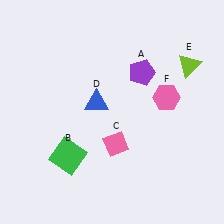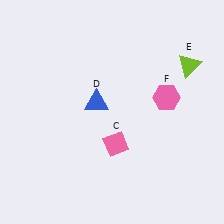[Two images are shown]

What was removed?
The purple pentagon (A), the green square (B) were removed in Image 2.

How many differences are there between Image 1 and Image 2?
There are 2 differences between the two images.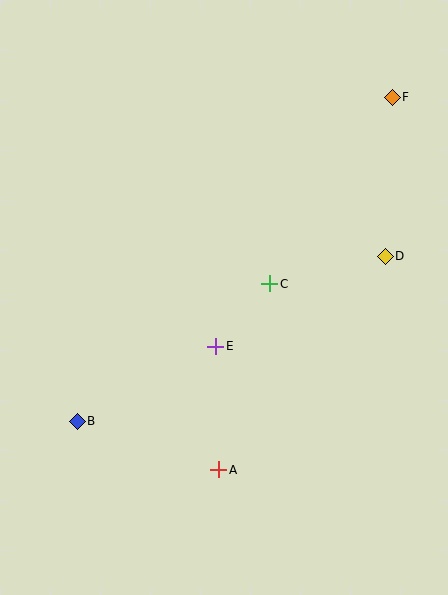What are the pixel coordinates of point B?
Point B is at (77, 421).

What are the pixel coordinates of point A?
Point A is at (219, 470).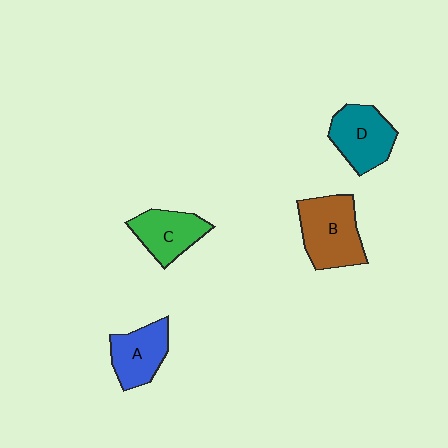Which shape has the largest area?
Shape B (brown).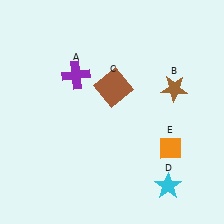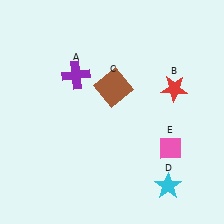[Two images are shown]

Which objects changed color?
B changed from brown to red. E changed from orange to pink.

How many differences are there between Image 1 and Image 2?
There are 2 differences between the two images.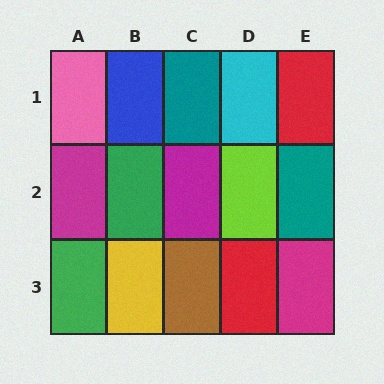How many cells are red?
2 cells are red.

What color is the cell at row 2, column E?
Teal.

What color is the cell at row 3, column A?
Green.